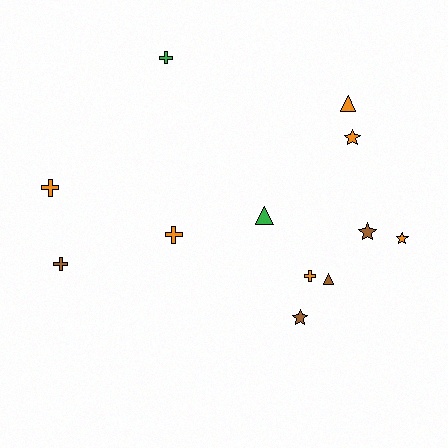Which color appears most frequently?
Orange, with 6 objects.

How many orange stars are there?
There are 2 orange stars.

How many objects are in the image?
There are 12 objects.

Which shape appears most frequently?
Cross, with 5 objects.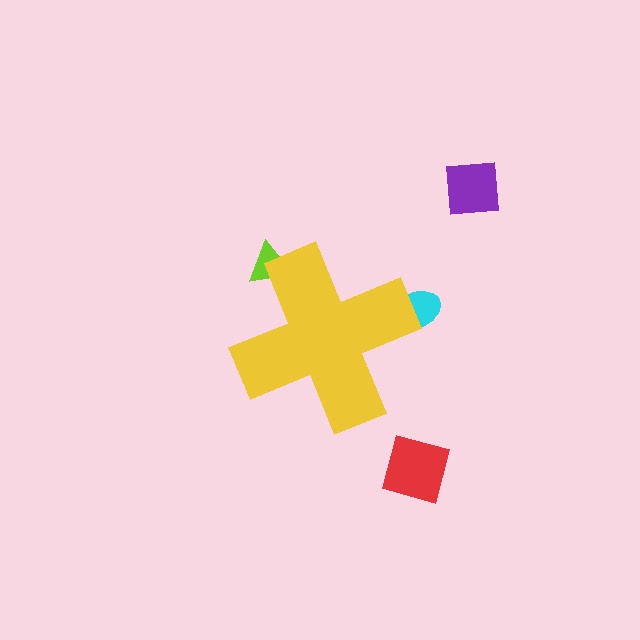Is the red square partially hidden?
No, the red square is fully visible.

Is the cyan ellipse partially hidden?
Yes, the cyan ellipse is partially hidden behind the yellow cross.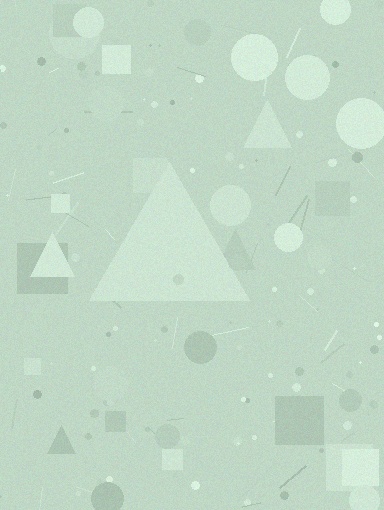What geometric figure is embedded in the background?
A triangle is embedded in the background.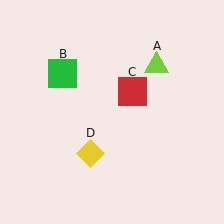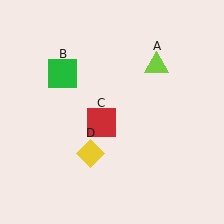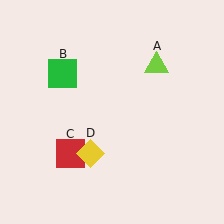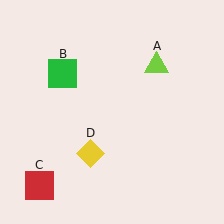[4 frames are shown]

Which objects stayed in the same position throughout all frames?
Lime triangle (object A) and green square (object B) and yellow diamond (object D) remained stationary.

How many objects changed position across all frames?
1 object changed position: red square (object C).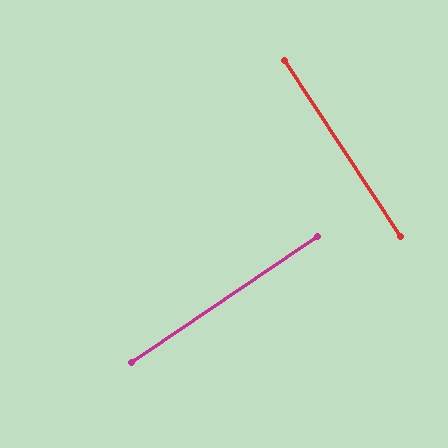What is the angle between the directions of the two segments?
Approximately 89 degrees.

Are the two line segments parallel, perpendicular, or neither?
Perpendicular — they meet at approximately 89°.